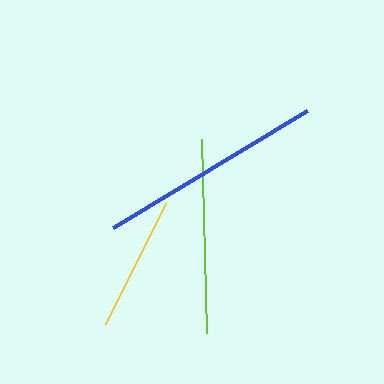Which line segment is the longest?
The blue line is the longest at approximately 227 pixels.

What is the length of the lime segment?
The lime segment is approximately 193 pixels long.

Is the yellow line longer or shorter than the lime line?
The lime line is longer than the yellow line.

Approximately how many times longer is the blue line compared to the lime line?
The blue line is approximately 1.2 times the length of the lime line.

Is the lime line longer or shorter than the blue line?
The blue line is longer than the lime line.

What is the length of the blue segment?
The blue segment is approximately 227 pixels long.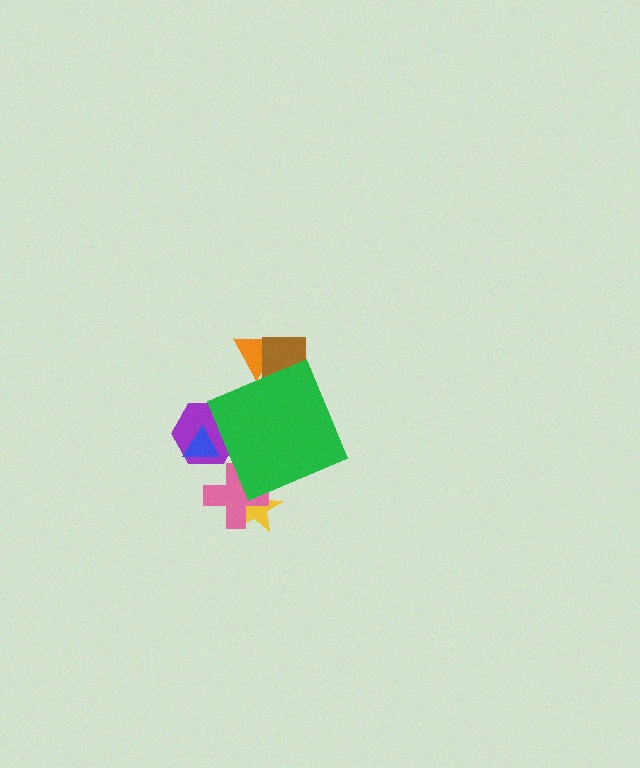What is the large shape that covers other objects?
A green diamond.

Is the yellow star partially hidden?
Yes, the yellow star is partially hidden behind the green diamond.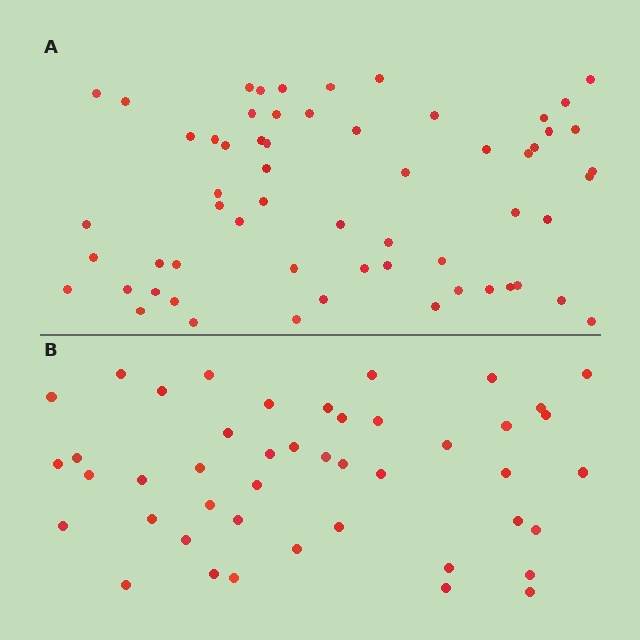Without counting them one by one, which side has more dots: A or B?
Region A (the top region) has more dots.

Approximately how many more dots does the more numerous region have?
Region A has approximately 15 more dots than region B.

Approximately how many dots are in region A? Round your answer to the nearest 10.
About 60 dots.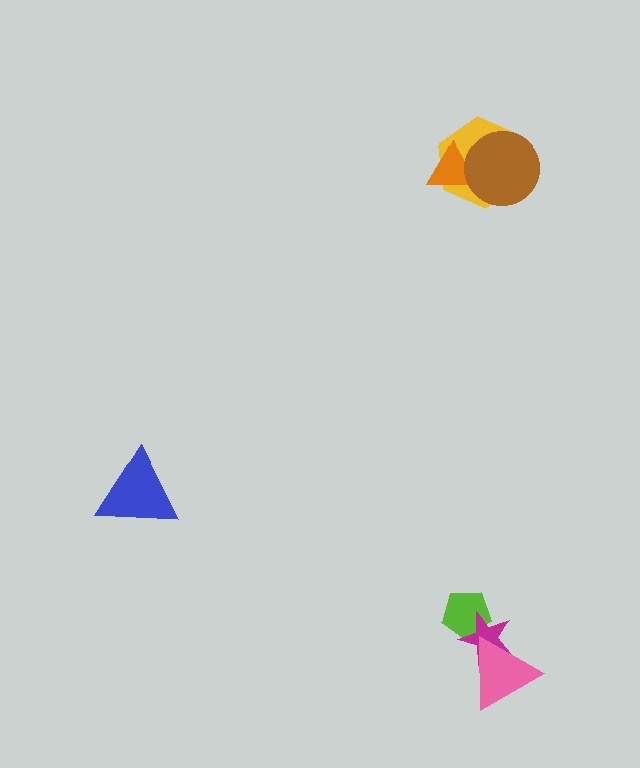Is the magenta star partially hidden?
Yes, it is partially covered by another shape.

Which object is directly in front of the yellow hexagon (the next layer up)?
The orange triangle is directly in front of the yellow hexagon.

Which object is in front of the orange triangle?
The brown circle is in front of the orange triangle.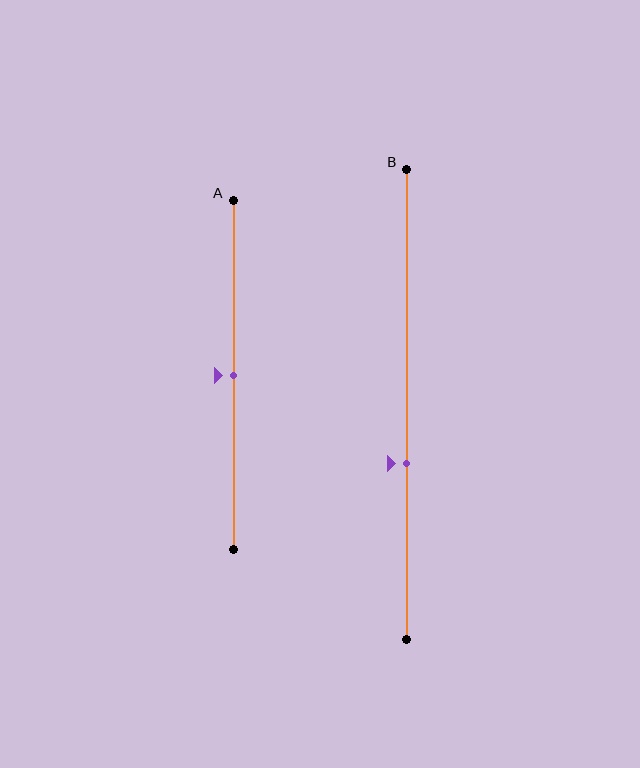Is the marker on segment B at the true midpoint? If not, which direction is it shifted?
No, the marker on segment B is shifted downward by about 13% of the segment length.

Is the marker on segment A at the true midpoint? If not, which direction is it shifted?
Yes, the marker on segment A is at the true midpoint.